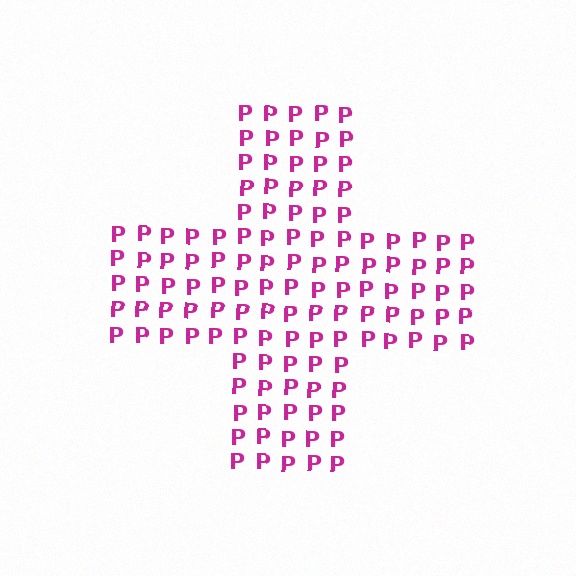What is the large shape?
The large shape is a cross.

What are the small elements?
The small elements are letter P's.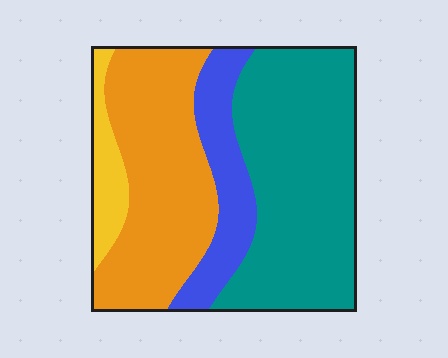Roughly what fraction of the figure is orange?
Orange covers roughly 35% of the figure.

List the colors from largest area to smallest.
From largest to smallest: teal, orange, blue, yellow.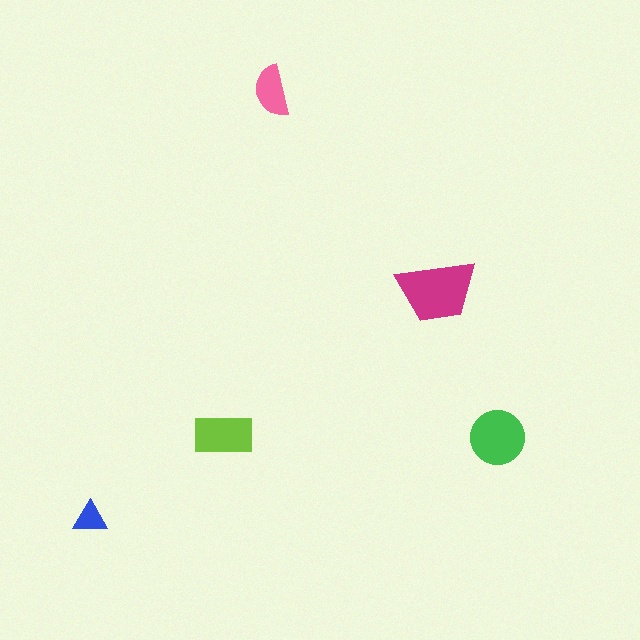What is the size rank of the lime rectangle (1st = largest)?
3rd.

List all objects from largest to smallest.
The magenta trapezoid, the green circle, the lime rectangle, the pink semicircle, the blue triangle.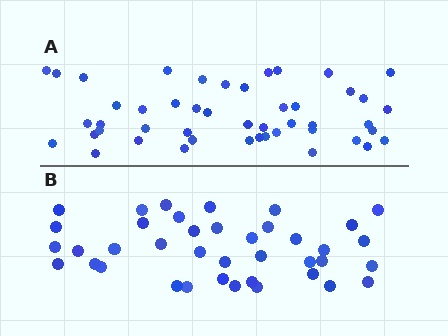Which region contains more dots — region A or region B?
Region A (the top region) has more dots.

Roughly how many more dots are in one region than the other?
Region A has roughly 8 or so more dots than region B.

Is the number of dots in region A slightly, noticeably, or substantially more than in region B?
Region A has only slightly more — the two regions are fairly close. The ratio is roughly 1.2 to 1.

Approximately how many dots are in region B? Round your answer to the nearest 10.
About 40 dots. (The exact count is 39, which rounds to 40.)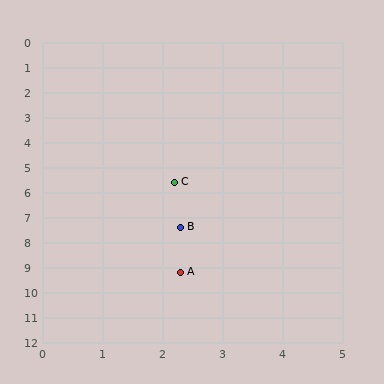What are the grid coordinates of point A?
Point A is at approximately (2.3, 9.2).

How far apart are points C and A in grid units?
Points C and A are about 3.6 grid units apart.